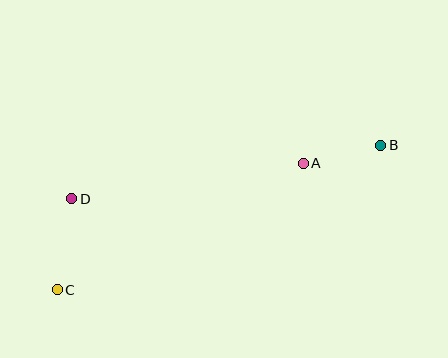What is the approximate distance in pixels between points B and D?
The distance between B and D is approximately 313 pixels.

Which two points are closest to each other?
Points A and B are closest to each other.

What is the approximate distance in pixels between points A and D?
The distance between A and D is approximately 234 pixels.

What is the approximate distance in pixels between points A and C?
The distance between A and C is approximately 277 pixels.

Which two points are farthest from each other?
Points B and C are farthest from each other.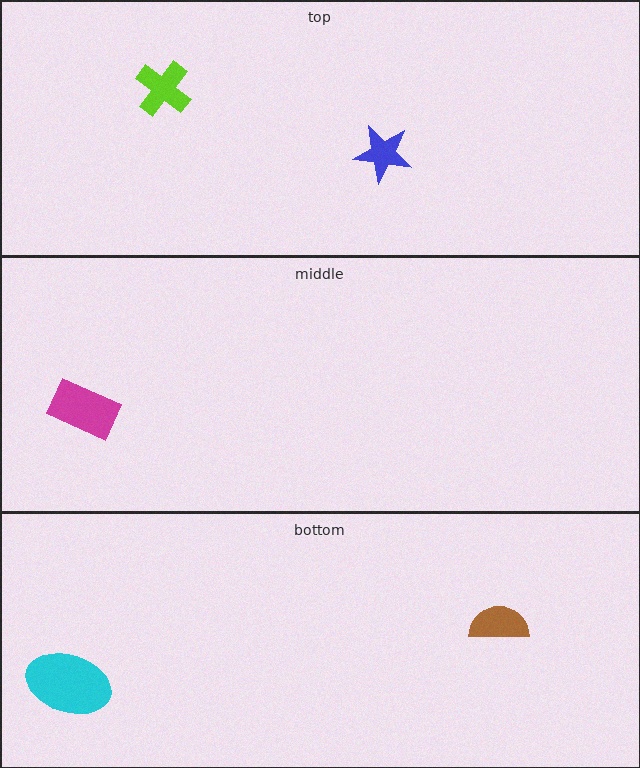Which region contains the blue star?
The top region.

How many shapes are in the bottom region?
2.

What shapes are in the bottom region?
The cyan ellipse, the brown semicircle.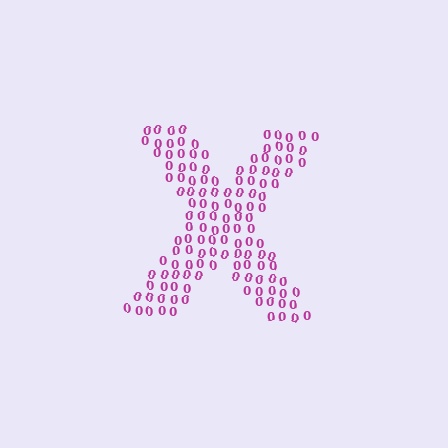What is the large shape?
The large shape is the letter X.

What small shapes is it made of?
It is made of small digit 0's.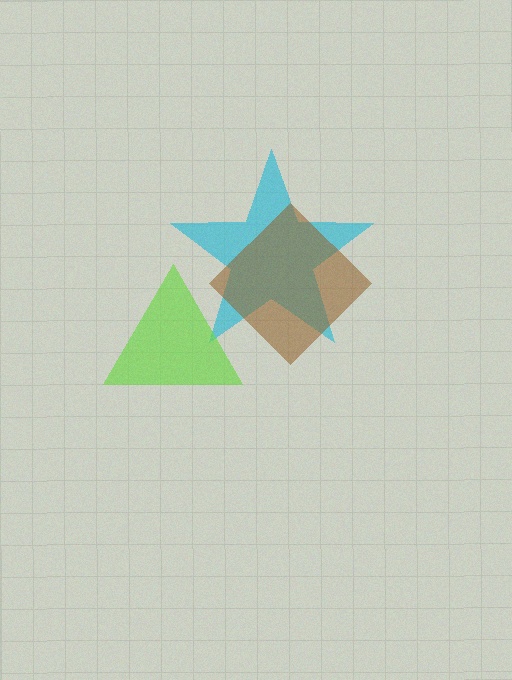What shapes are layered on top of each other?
The layered shapes are: a cyan star, a brown diamond, a lime triangle.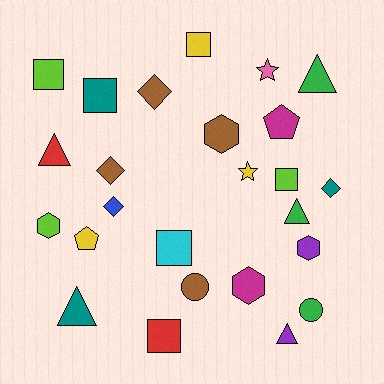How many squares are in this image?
There are 6 squares.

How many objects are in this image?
There are 25 objects.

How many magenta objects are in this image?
There are 2 magenta objects.